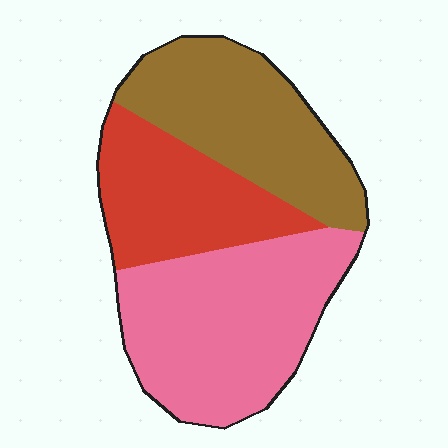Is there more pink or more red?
Pink.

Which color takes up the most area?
Pink, at roughly 40%.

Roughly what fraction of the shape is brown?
Brown covers 32% of the shape.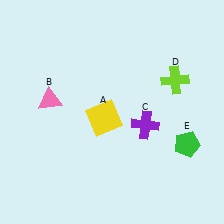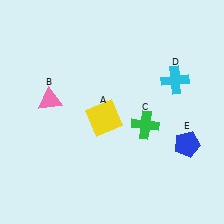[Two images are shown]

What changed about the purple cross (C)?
In Image 1, C is purple. In Image 2, it changed to green.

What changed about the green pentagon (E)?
In Image 1, E is green. In Image 2, it changed to blue.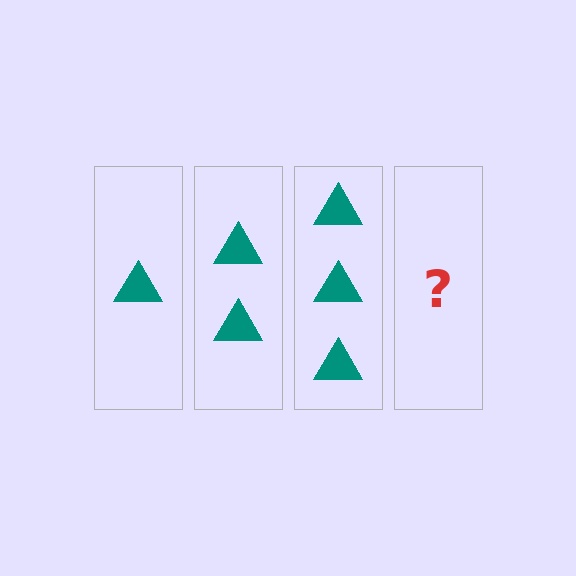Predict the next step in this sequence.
The next step is 4 triangles.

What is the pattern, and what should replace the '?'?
The pattern is that each step adds one more triangle. The '?' should be 4 triangles.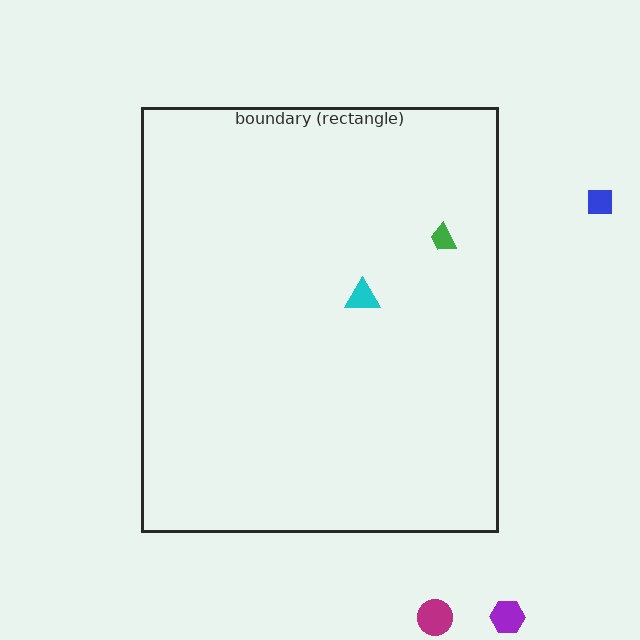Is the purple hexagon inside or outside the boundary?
Outside.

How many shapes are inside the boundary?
2 inside, 3 outside.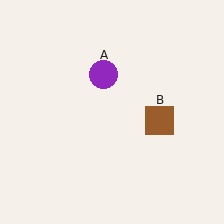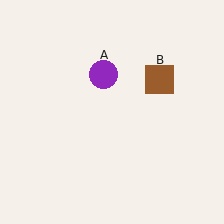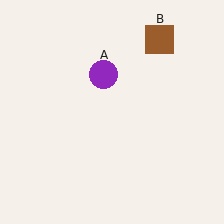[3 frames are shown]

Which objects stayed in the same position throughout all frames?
Purple circle (object A) remained stationary.